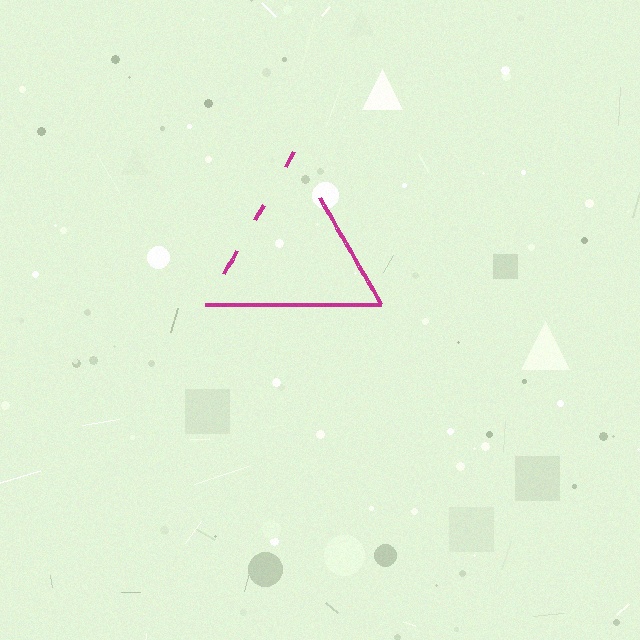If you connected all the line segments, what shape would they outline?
They would outline a triangle.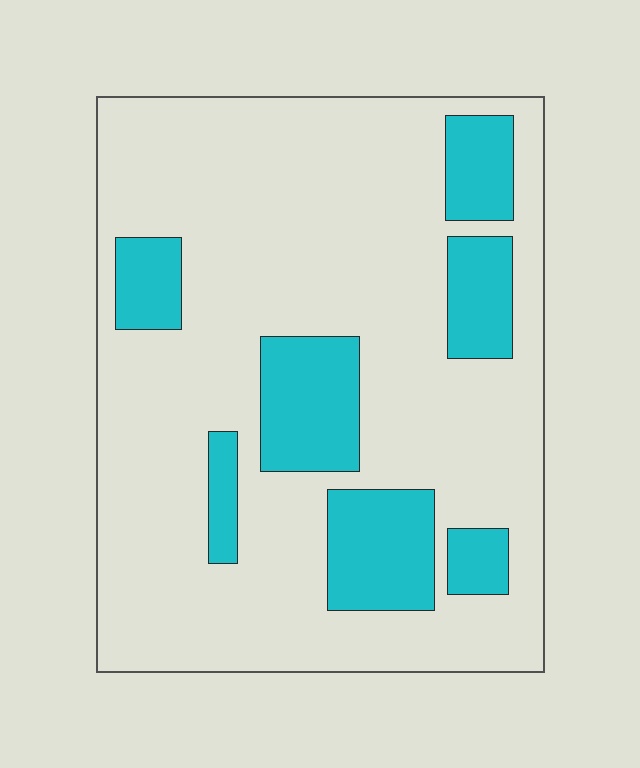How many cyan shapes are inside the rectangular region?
7.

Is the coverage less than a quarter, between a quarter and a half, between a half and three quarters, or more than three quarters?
Less than a quarter.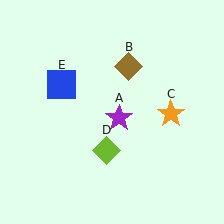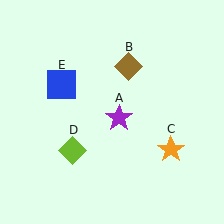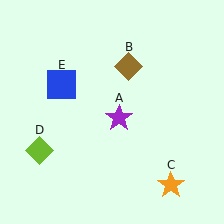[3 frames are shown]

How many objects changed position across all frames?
2 objects changed position: orange star (object C), lime diamond (object D).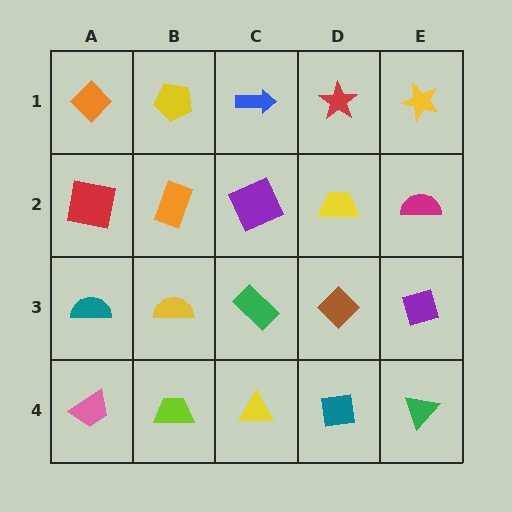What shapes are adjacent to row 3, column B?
An orange rectangle (row 2, column B), a lime trapezoid (row 4, column B), a teal semicircle (row 3, column A), a green rectangle (row 3, column C).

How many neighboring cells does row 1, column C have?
3.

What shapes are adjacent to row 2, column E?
A yellow star (row 1, column E), a purple diamond (row 3, column E), a yellow trapezoid (row 2, column D).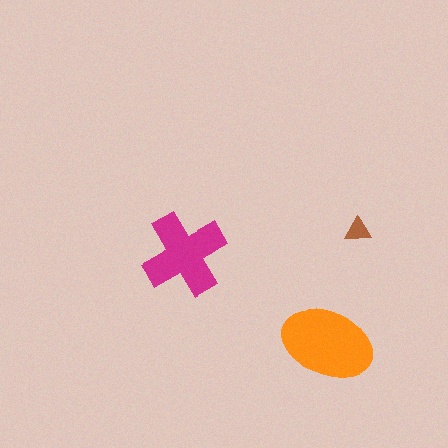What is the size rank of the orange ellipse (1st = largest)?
1st.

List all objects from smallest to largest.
The brown triangle, the magenta cross, the orange ellipse.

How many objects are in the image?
There are 3 objects in the image.